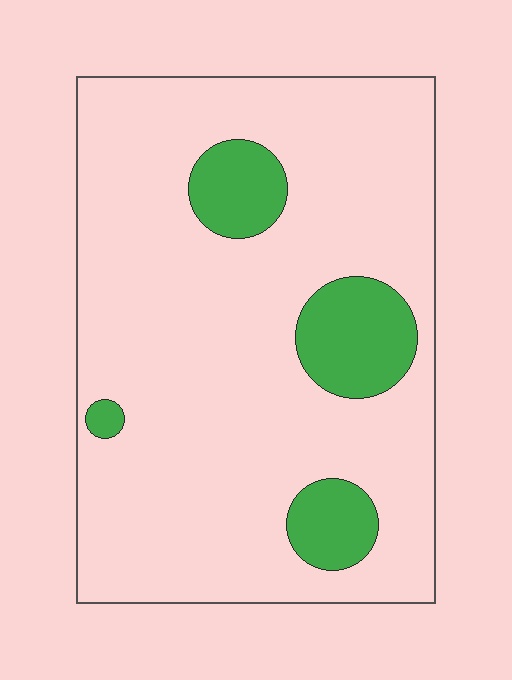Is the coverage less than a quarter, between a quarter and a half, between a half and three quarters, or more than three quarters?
Less than a quarter.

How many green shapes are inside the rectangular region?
4.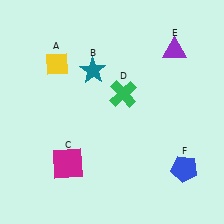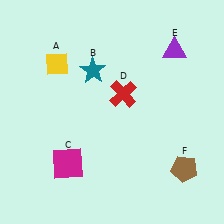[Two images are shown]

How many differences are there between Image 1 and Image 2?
There are 2 differences between the two images.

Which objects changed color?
D changed from green to red. F changed from blue to brown.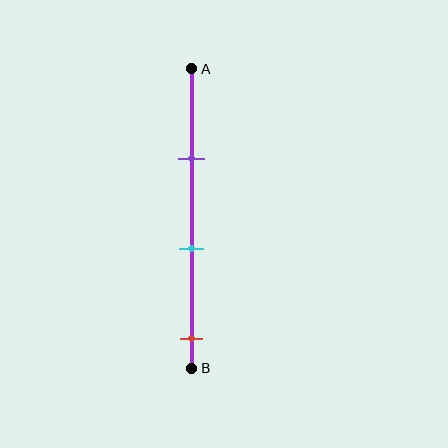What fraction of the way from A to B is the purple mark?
The purple mark is approximately 30% (0.3) of the way from A to B.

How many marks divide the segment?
There are 3 marks dividing the segment.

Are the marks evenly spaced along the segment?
Yes, the marks are approximately evenly spaced.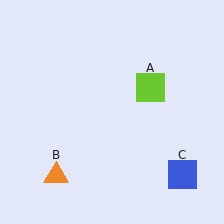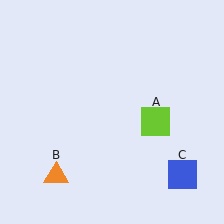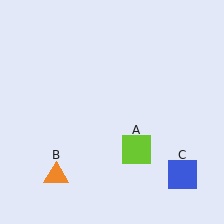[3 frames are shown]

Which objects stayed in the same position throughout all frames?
Orange triangle (object B) and blue square (object C) remained stationary.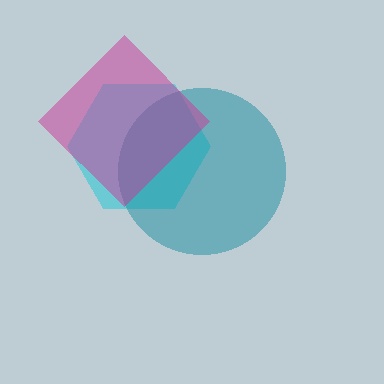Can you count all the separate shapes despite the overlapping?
Yes, there are 3 separate shapes.